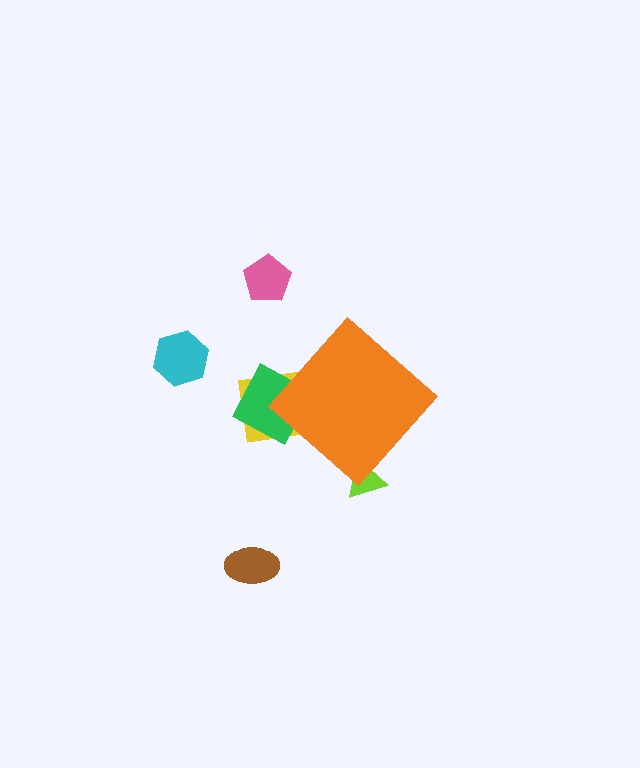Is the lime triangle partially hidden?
Yes, the lime triangle is partially hidden behind the orange diamond.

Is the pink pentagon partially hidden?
No, the pink pentagon is fully visible.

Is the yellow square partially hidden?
Yes, the yellow square is partially hidden behind the orange diamond.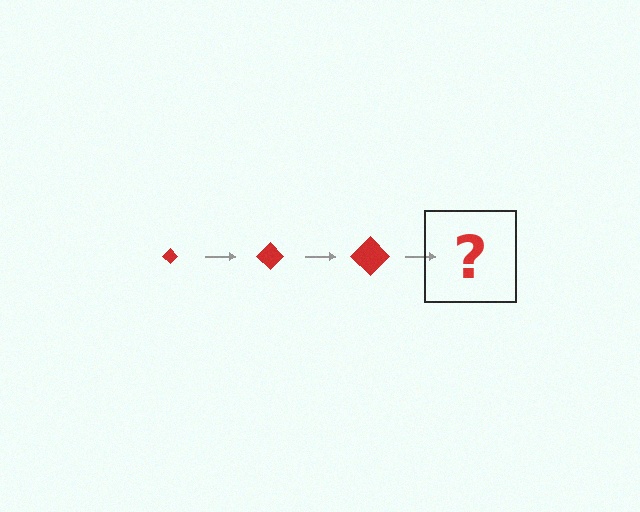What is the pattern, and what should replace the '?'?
The pattern is that the diamond gets progressively larger each step. The '?' should be a red diamond, larger than the previous one.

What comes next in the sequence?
The next element should be a red diamond, larger than the previous one.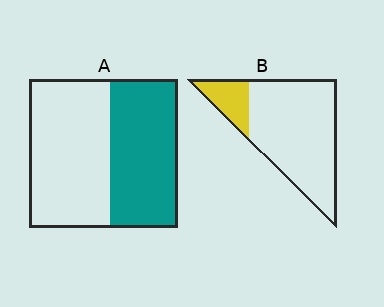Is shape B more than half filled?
No.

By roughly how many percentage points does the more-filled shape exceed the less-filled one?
By roughly 30 percentage points (A over B).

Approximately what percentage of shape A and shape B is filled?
A is approximately 45% and B is approximately 15%.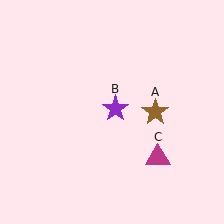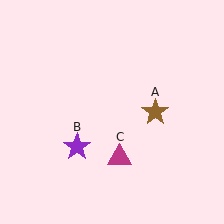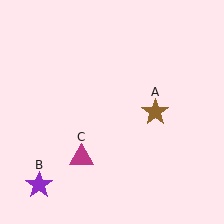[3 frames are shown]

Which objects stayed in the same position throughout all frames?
Brown star (object A) remained stationary.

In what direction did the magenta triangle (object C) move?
The magenta triangle (object C) moved left.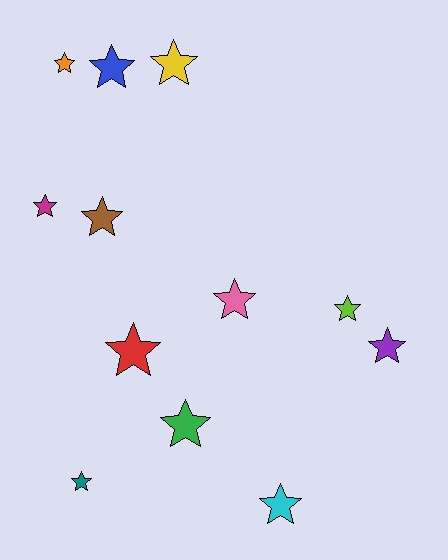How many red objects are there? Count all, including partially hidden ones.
There is 1 red object.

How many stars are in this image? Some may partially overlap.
There are 12 stars.